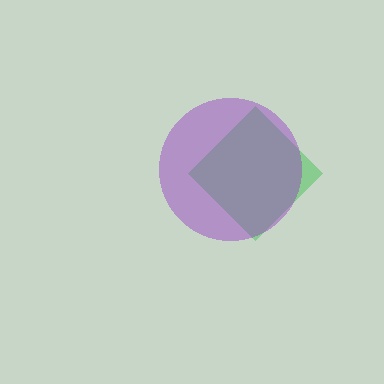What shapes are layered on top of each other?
The layered shapes are: a green diamond, a purple circle.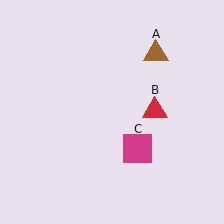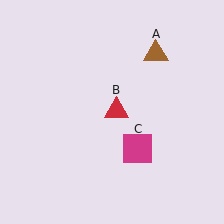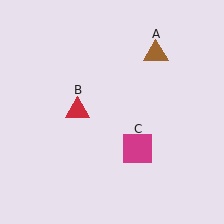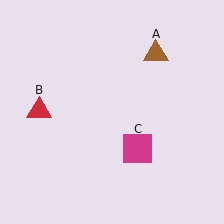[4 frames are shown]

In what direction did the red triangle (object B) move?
The red triangle (object B) moved left.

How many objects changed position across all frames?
1 object changed position: red triangle (object B).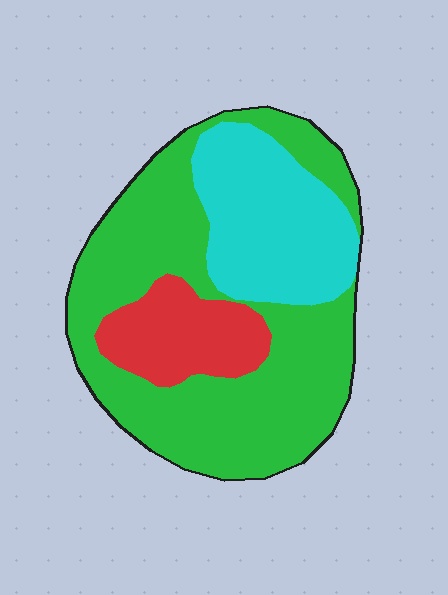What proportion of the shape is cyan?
Cyan takes up about one quarter (1/4) of the shape.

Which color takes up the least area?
Red, at roughly 15%.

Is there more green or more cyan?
Green.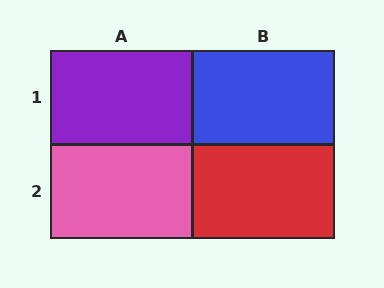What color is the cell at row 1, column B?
Blue.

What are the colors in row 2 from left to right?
Pink, red.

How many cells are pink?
1 cell is pink.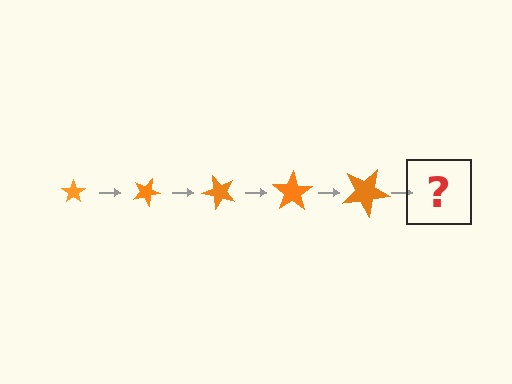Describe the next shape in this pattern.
It should be a star, larger than the previous one and rotated 125 degrees from the start.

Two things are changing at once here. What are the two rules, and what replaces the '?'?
The two rules are that the star grows larger each step and it rotates 25 degrees each step. The '?' should be a star, larger than the previous one and rotated 125 degrees from the start.